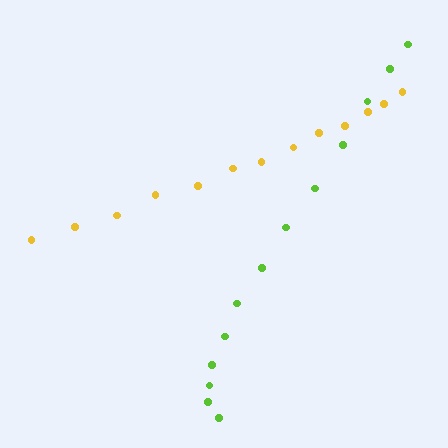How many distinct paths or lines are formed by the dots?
There are 2 distinct paths.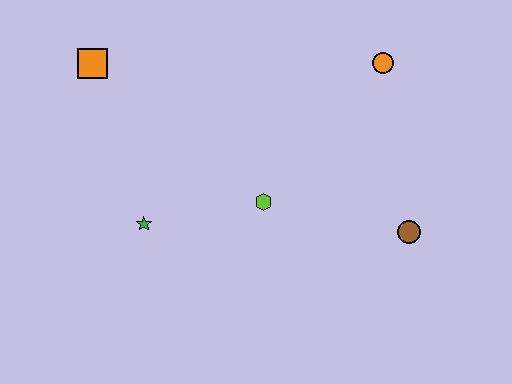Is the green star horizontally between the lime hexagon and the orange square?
Yes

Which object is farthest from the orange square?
The brown circle is farthest from the orange square.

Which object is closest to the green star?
The lime hexagon is closest to the green star.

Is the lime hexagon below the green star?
No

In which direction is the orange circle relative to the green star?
The orange circle is to the right of the green star.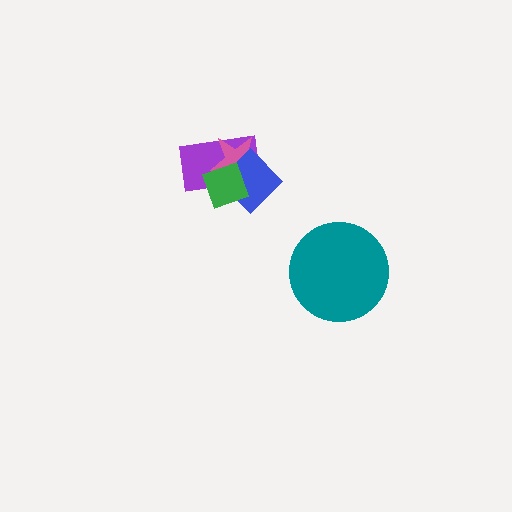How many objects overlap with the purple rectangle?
3 objects overlap with the purple rectangle.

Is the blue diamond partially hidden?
Yes, it is partially covered by another shape.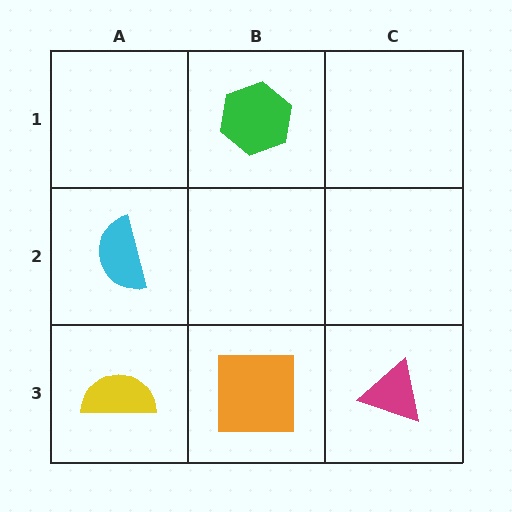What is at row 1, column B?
A green hexagon.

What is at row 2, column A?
A cyan semicircle.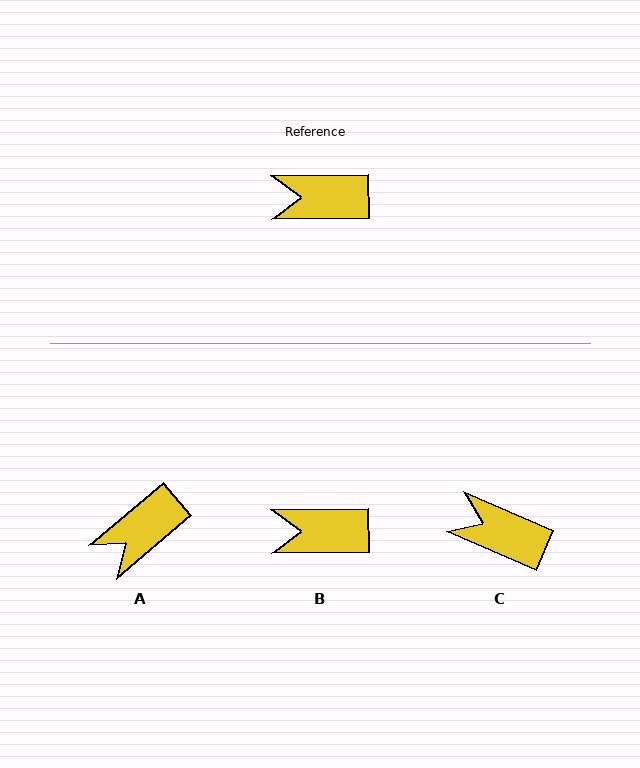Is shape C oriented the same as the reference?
No, it is off by about 25 degrees.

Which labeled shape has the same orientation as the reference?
B.